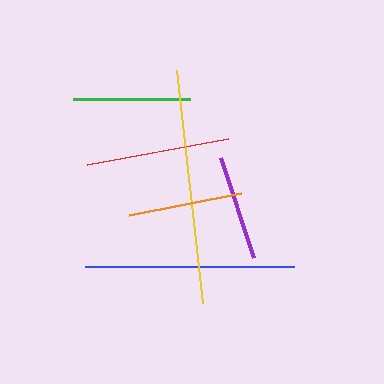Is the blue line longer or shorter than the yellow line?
The yellow line is longer than the blue line.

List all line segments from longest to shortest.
From longest to shortest: yellow, blue, red, green, orange, purple.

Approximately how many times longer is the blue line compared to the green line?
The blue line is approximately 1.8 times the length of the green line.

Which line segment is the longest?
The yellow line is the longest at approximately 234 pixels.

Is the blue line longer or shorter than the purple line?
The blue line is longer than the purple line.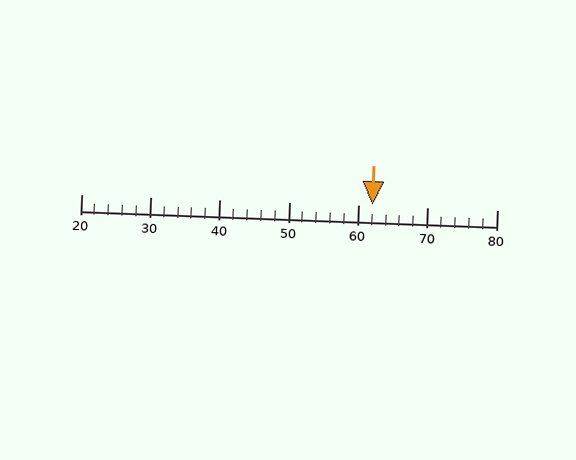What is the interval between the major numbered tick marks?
The major tick marks are spaced 10 units apart.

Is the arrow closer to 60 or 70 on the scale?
The arrow is closer to 60.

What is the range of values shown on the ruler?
The ruler shows values from 20 to 80.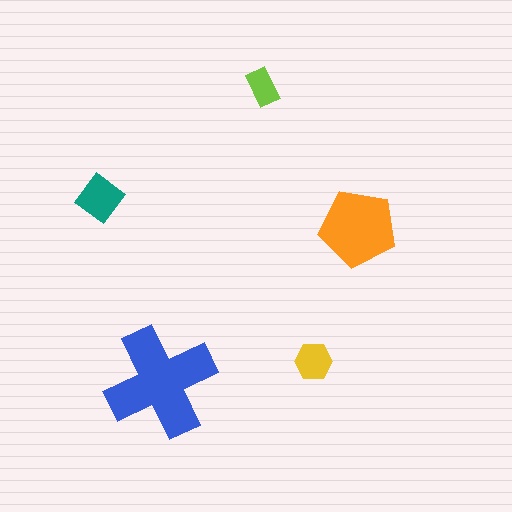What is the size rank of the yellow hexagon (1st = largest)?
4th.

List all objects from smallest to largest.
The lime rectangle, the yellow hexagon, the teal diamond, the orange pentagon, the blue cross.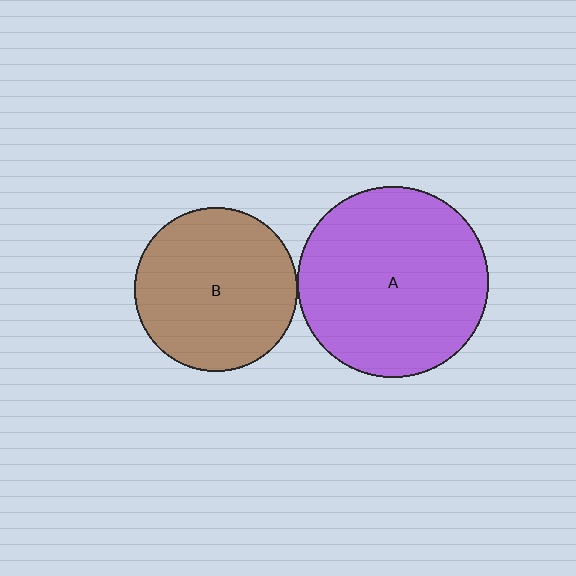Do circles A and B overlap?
Yes.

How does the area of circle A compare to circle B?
Approximately 1.4 times.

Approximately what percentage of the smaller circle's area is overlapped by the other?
Approximately 5%.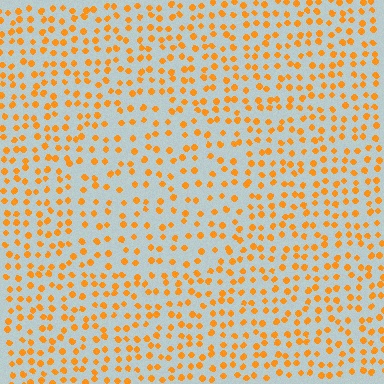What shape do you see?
I see a circle.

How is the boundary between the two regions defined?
The boundary is defined by a change in element density (approximately 1.4x ratio). All elements are the same color, size, and shape.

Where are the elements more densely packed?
The elements are more densely packed outside the circle boundary.